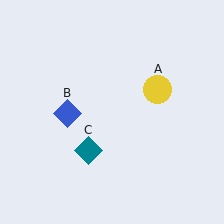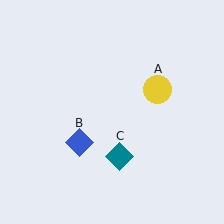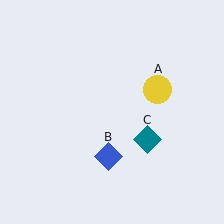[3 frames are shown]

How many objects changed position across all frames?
2 objects changed position: blue diamond (object B), teal diamond (object C).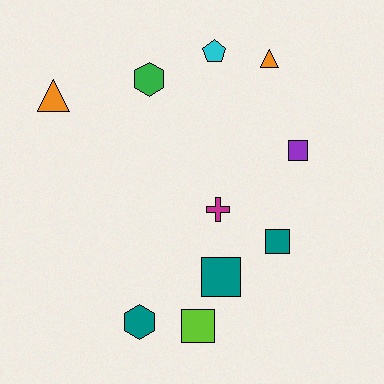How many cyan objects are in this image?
There is 1 cyan object.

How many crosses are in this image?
There is 1 cross.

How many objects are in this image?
There are 10 objects.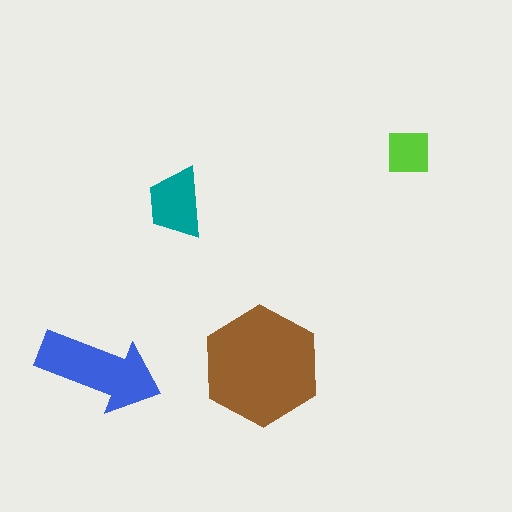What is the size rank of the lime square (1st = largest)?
4th.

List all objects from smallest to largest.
The lime square, the teal trapezoid, the blue arrow, the brown hexagon.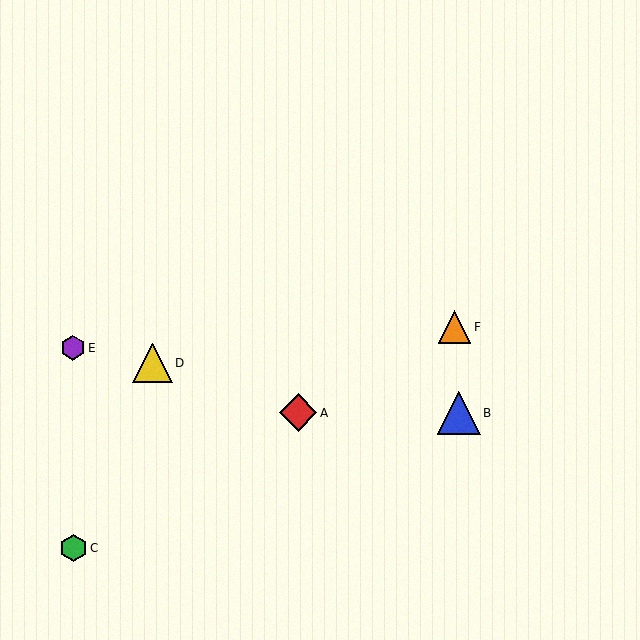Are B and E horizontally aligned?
No, B is at y≈413 and E is at y≈348.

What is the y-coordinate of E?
Object E is at y≈348.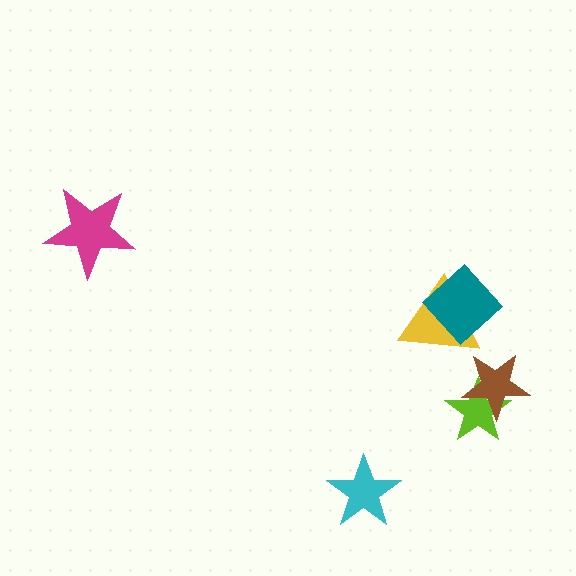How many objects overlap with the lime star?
1 object overlaps with the lime star.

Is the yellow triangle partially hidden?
Yes, it is partially covered by another shape.